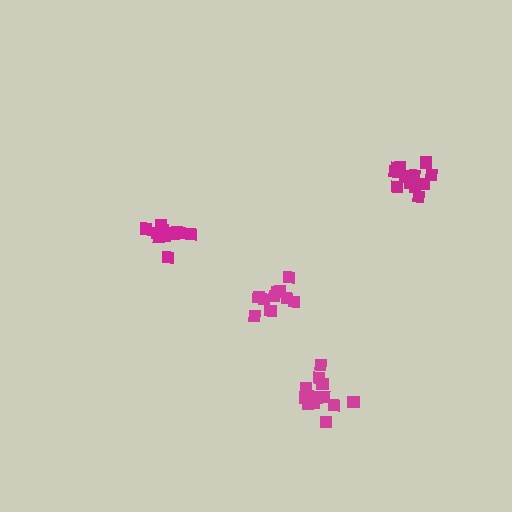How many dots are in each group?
Group 1: 12 dots, Group 2: 10 dots, Group 3: 13 dots, Group 4: 13 dots (48 total).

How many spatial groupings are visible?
There are 4 spatial groupings.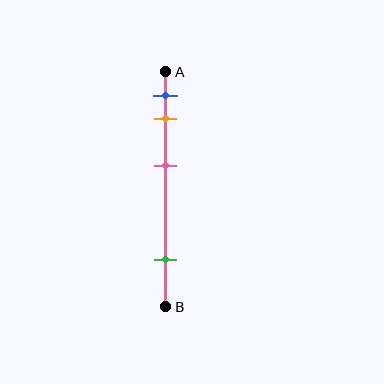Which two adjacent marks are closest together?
The blue and orange marks are the closest adjacent pair.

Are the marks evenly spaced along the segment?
No, the marks are not evenly spaced.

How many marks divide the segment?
There are 4 marks dividing the segment.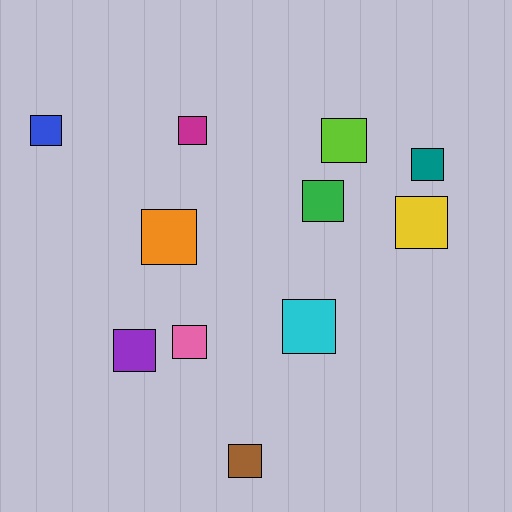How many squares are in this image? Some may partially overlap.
There are 11 squares.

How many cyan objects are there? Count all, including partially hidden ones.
There is 1 cyan object.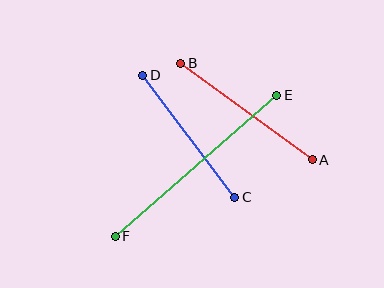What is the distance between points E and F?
The distance is approximately 215 pixels.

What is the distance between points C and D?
The distance is approximately 153 pixels.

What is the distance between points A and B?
The distance is approximately 163 pixels.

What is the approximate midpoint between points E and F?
The midpoint is at approximately (196, 166) pixels.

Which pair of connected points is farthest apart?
Points E and F are farthest apart.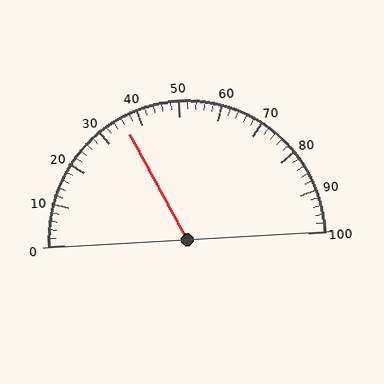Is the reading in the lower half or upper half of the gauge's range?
The reading is in the lower half of the range (0 to 100).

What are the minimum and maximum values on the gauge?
The gauge ranges from 0 to 100.